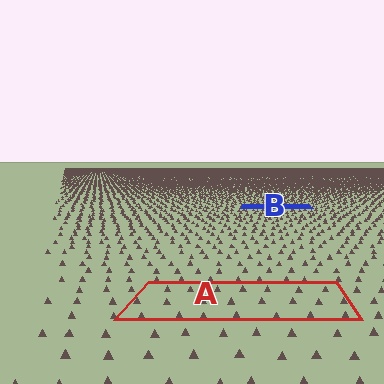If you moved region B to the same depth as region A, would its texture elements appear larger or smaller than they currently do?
They would appear larger. At a closer depth, the same texture elements are projected at a bigger on-screen size.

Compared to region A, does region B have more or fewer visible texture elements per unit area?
Region B has more texture elements per unit area — they are packed more densely because it is farther away.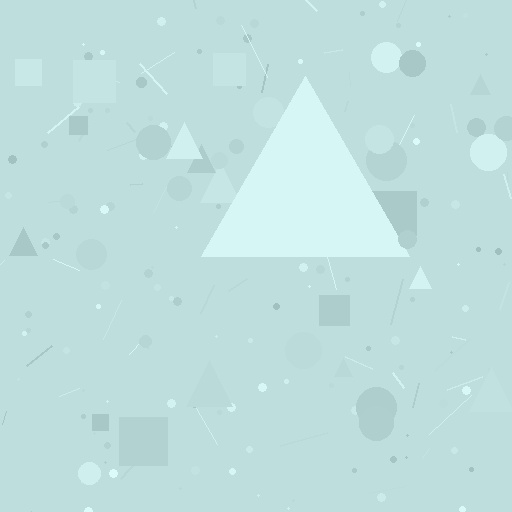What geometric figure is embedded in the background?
A triangle is embedded in the background.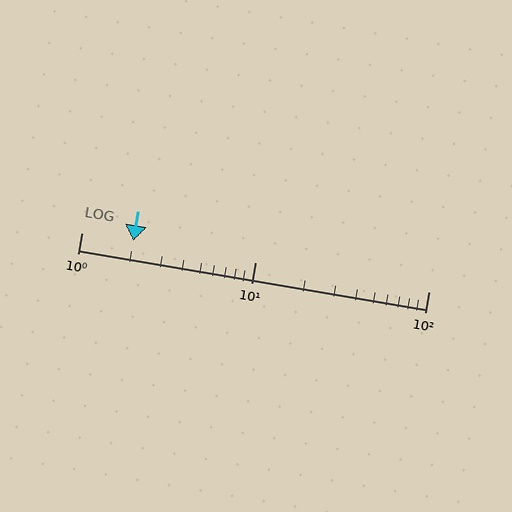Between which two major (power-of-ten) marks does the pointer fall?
The pointer is between 1 and 10.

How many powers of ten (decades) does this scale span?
The scale spans 2 decades, from 1 to 100.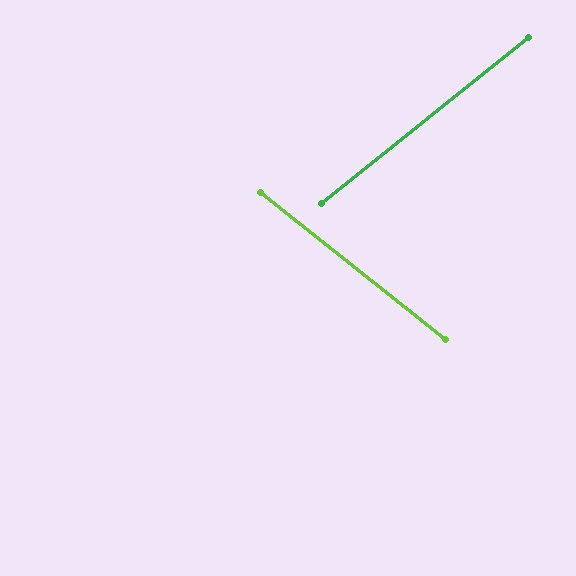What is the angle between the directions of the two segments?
Approximately 77 degrees.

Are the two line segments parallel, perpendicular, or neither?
Neither parallel nor perpendicular — they differ by about 77°.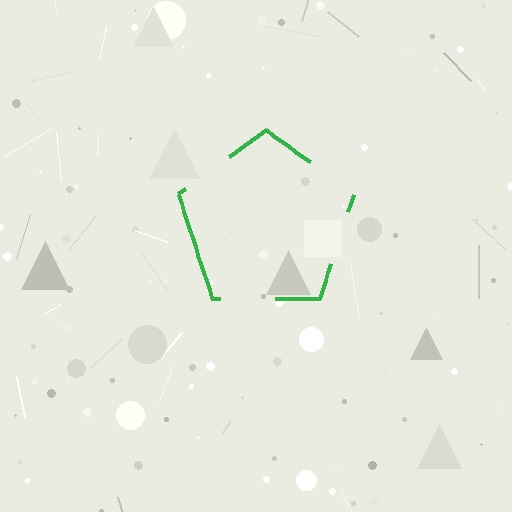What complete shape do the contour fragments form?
The contour fragments form a pentagon.